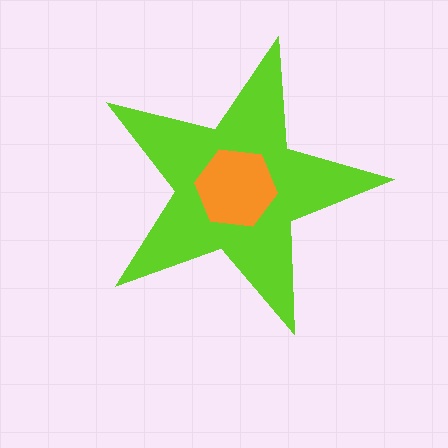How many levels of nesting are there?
2.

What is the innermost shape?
The orange hexagon.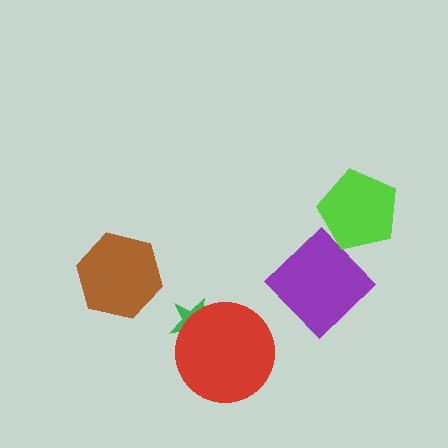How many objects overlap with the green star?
1 object overlaps with the green star.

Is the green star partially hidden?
Yes, it is partially covered by another shape.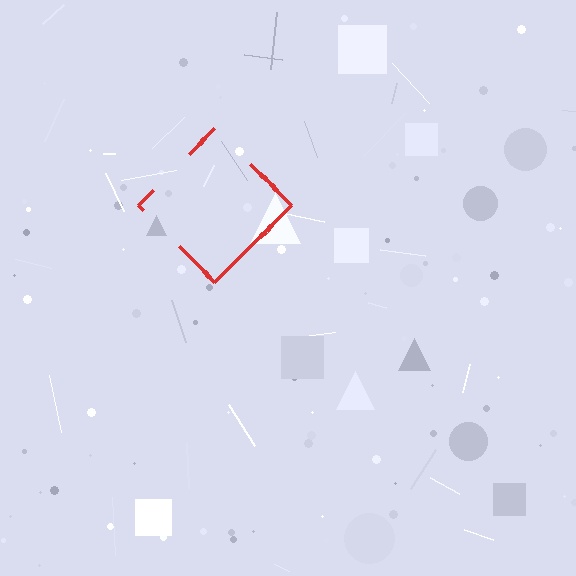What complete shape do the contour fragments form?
The contour fragments form a diamond.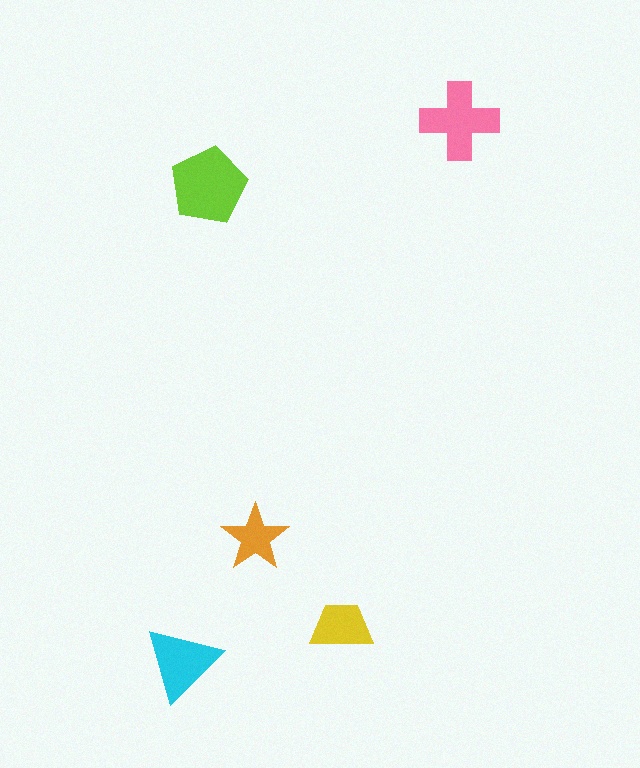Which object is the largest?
The lime pentagon.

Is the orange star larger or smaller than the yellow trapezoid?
Smaller.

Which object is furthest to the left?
The cyan triangle is leftmost.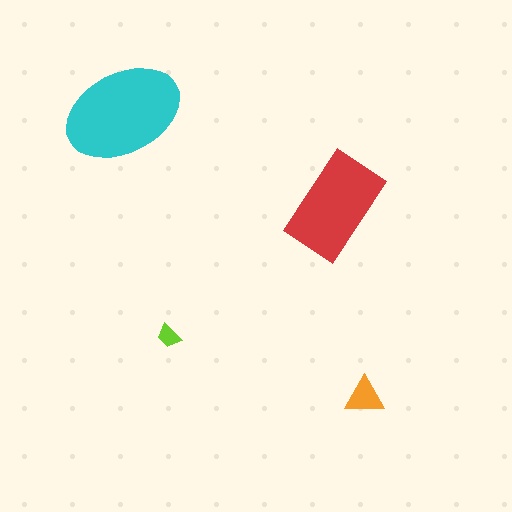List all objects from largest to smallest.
The cyan ellipse, the red rectangle, the orange triangle, the lime trapezoid.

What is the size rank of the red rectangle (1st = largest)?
2nd.